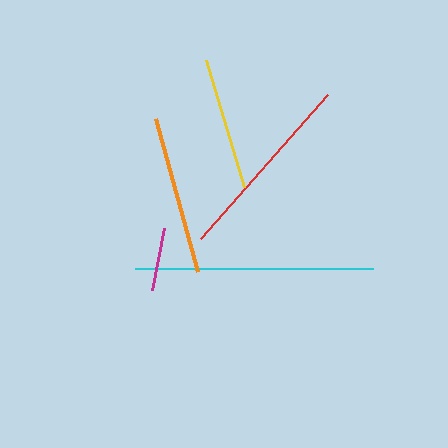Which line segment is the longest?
The cyan line is the longest at approximately 238 pixels.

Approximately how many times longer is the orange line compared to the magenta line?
The orange line is approximately 2.5 times the length of the magenta line.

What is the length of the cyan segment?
The cyan segment is approximately 238 pixels long.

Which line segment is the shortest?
The magenta line is the shortest at approximately 63 pixels.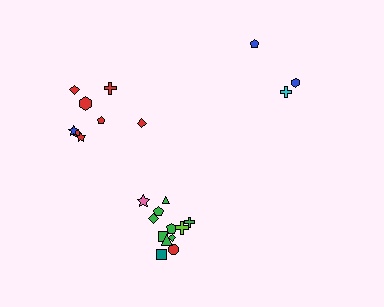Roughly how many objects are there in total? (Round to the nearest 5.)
Roughly 25 objects in total.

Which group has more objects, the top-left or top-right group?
The top-left group.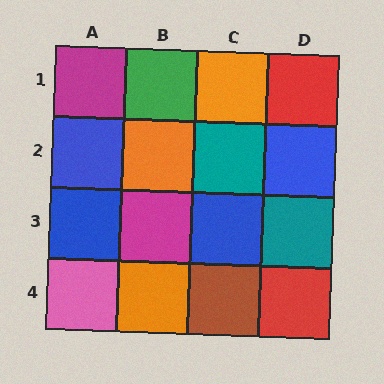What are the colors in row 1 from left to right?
Magenta, green, orange, red.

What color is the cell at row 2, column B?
Orange.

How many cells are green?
1 cell is green.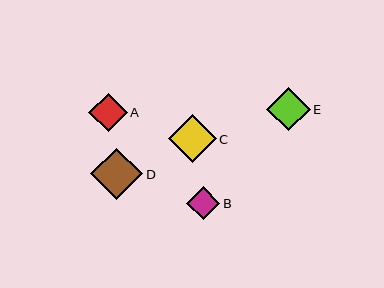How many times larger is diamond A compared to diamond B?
Diamond A is approximately 1.1 times the size of diamond B.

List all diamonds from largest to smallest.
From largest to smallest: D, C, E, A, B.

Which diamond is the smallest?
Diamond B is the smallest with a size of approximately 33 pixels.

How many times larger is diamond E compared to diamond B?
Diamond E is approximately 1.3 times the size of diamond B.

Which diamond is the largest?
Diamond D is the largest with a size of approximately 52 pixels.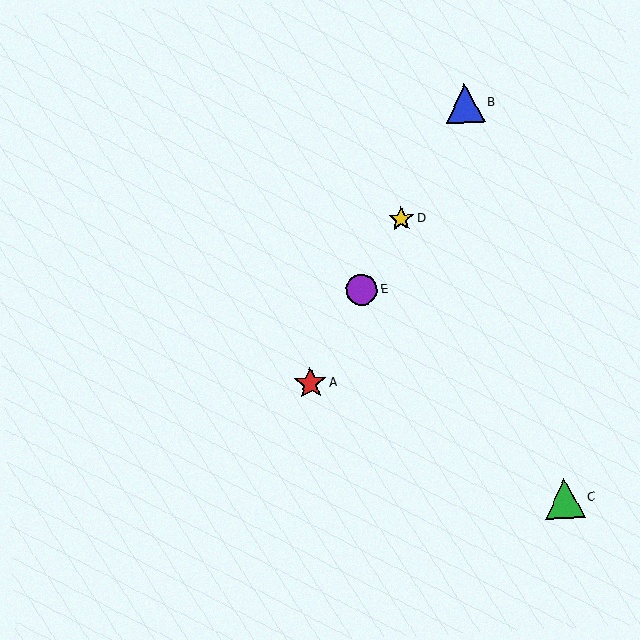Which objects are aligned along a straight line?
Objects A, B, D, E are aligned along a straight line.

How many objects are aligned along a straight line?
4 objects (A, B, D, E) are aligned along a straight line.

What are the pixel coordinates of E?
Object E is at (362, 290).